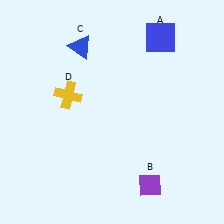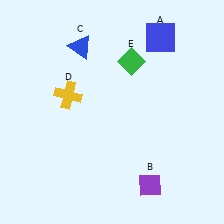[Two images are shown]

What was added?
A green diamond (E) was added in Image 2.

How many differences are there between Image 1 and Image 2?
There is 1 difference between the two images.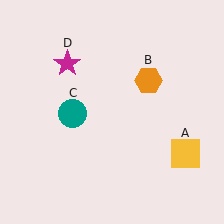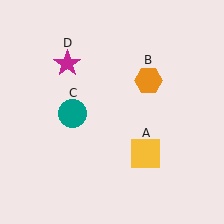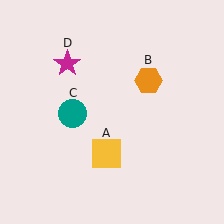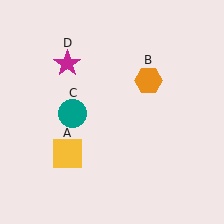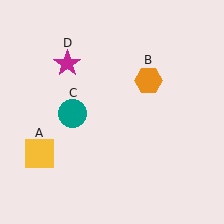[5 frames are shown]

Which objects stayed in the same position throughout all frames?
Orange hexagon (object B) and teal circle (object C) and magenta star (object D) remained stationary.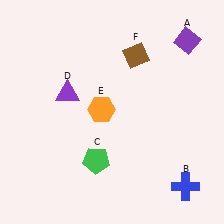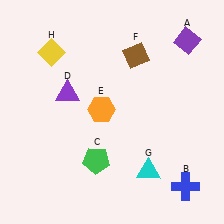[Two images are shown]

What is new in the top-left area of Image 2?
A yellow diamond (H) was added in the top-left area of Image 2.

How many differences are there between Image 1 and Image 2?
There are 2 differences between the two images.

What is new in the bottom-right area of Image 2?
A cyan triangle (G) was added in the bottom-right area of Image 2.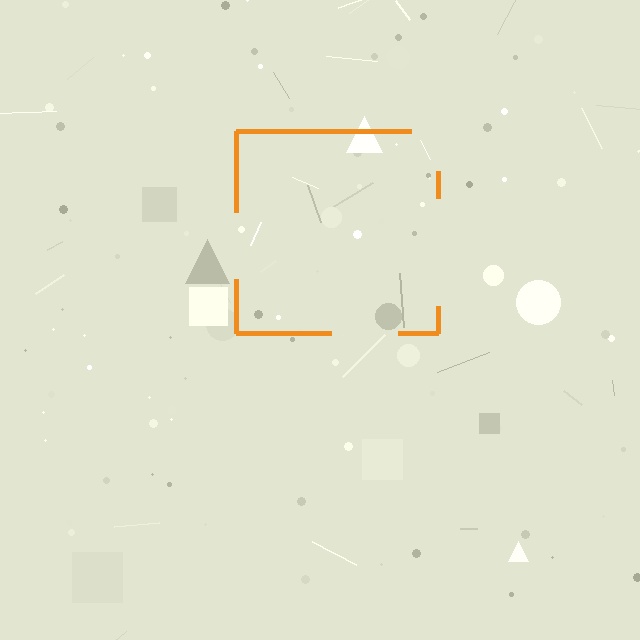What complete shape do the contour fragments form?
The contour fragments form a square.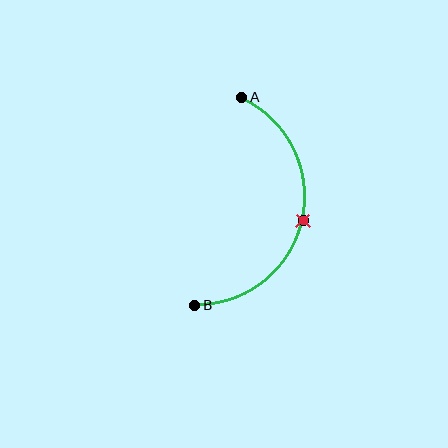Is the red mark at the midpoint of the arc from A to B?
Yes. The red mark lies on the arc at equal arc-length from both A and B — it is the arc midpoint.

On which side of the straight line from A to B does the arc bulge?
The arc bulges to the right of the straight line connecting A and B.